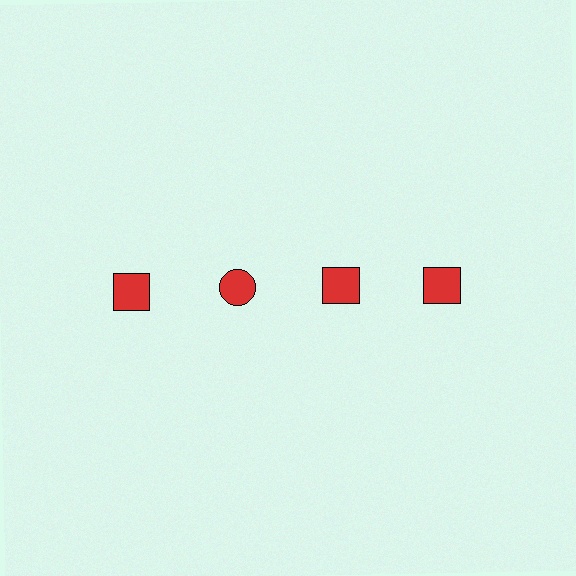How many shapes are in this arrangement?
There are 4 shapes arranged in a grid pattern.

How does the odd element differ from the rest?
It has a different shape: circle instead of square.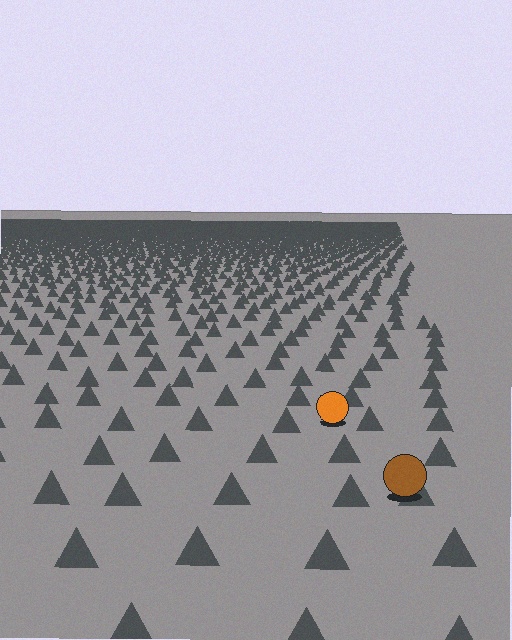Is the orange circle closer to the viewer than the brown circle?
No. The brown circle is closer — you can tell from the texture gradient: the ground texture is coarser near it.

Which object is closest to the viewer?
The brown circle is closest. The texture marks near it are larger and more spread out.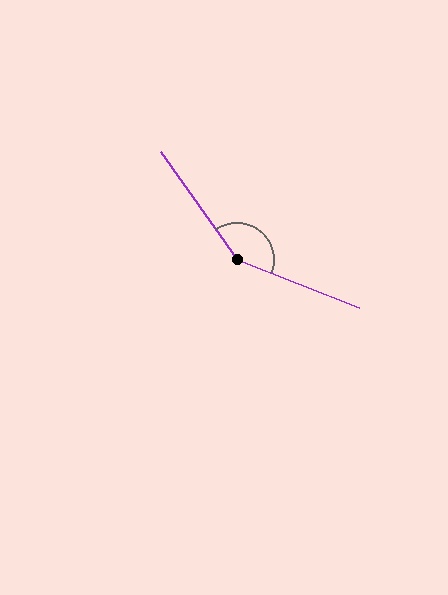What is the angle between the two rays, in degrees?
Approximately 147 degrees.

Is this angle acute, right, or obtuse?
It is obtuse.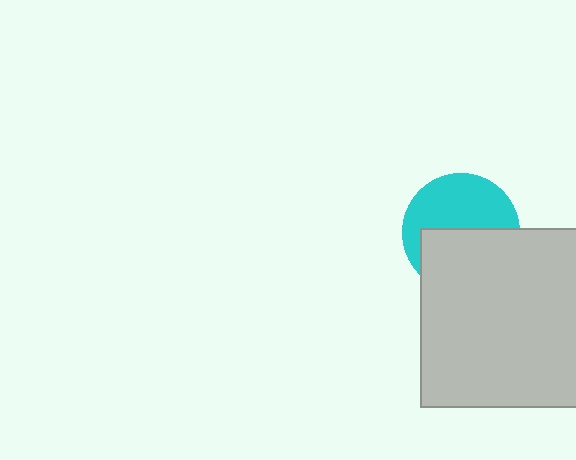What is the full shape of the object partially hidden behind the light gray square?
The partially hidden object is a cyan circle.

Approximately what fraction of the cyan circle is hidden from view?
Roughly 50% of the cyan circle is hidden behind the light gray square.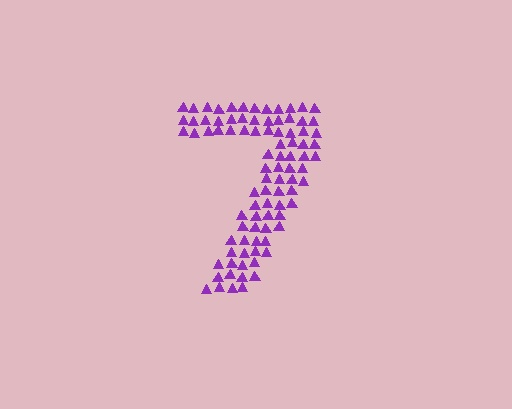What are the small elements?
The small elements are triangles.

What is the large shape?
The large shape is the digit 7.